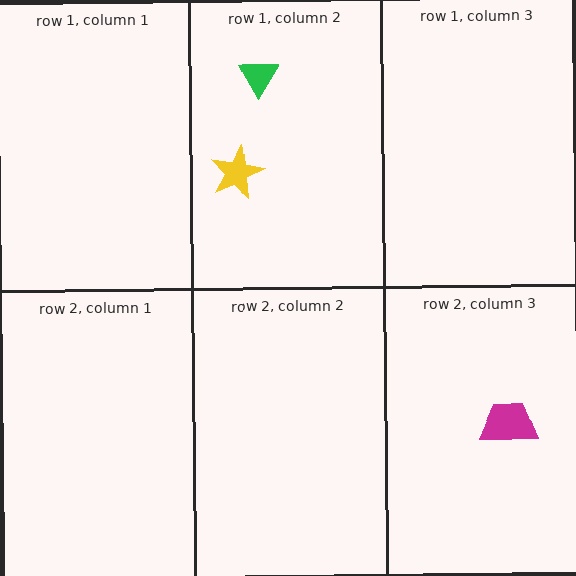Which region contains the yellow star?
The row 1, column 2 region.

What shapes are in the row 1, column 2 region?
The yellow star, the green triangle.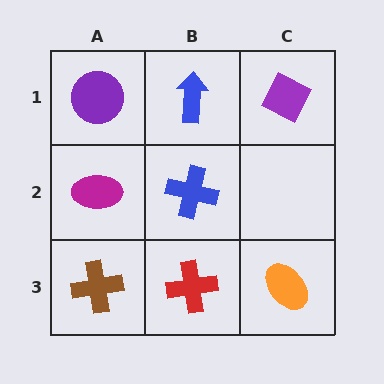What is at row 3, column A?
A brown cross.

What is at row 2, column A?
A magenta ellipse.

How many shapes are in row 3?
3 shapes.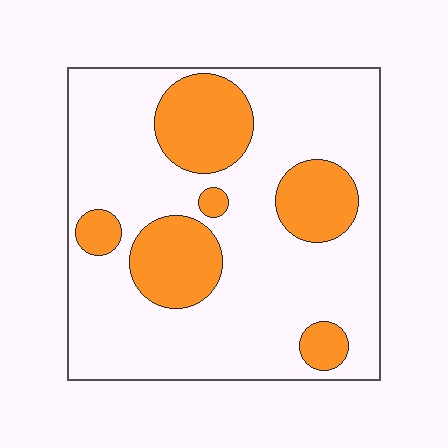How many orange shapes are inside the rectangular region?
6.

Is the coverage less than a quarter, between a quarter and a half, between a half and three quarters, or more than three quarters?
Between a quarter and a half.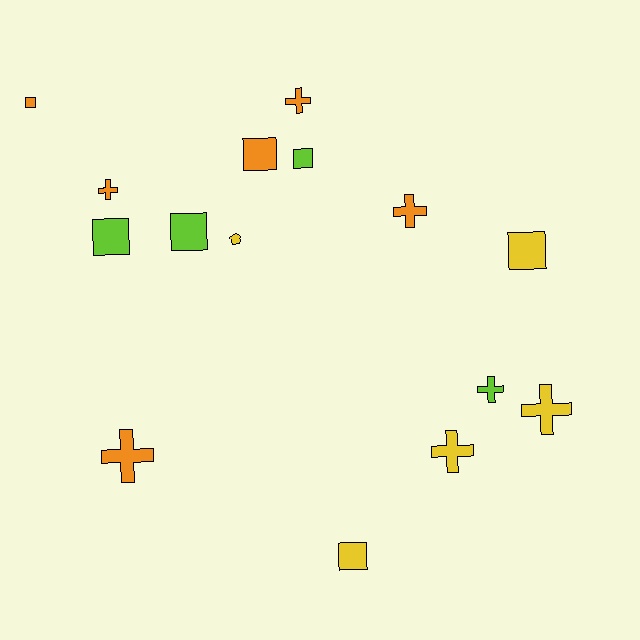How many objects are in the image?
There are 15 objects.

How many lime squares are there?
There are 3 lime squares.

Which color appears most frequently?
Orange, with 6 objects.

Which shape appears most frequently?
Square, with 7 objects.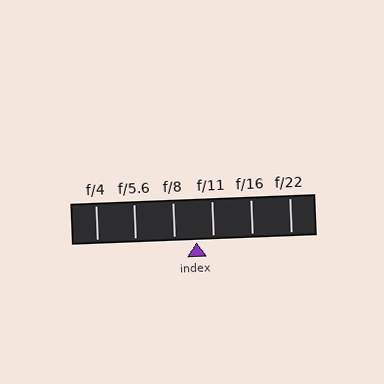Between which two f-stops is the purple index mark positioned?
The index mark is between f/8 and f/11.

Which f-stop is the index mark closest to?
The index mark is closest to f/11.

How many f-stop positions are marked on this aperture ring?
There are 6 f-stop positions marked.